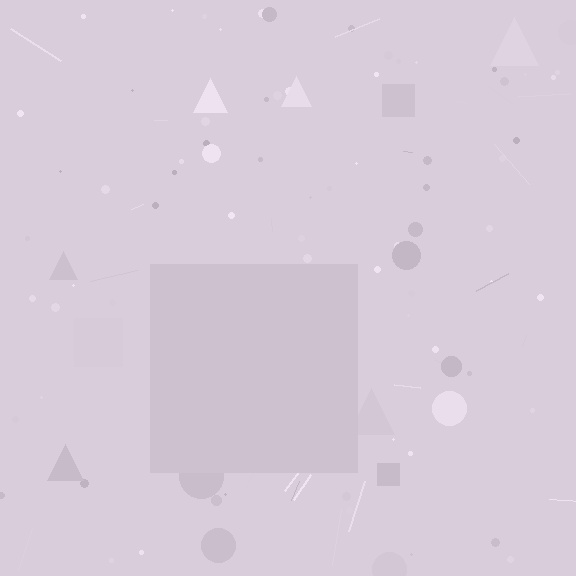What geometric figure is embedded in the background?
A square is embedded in the background.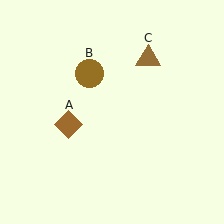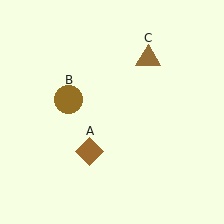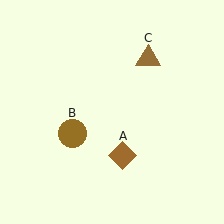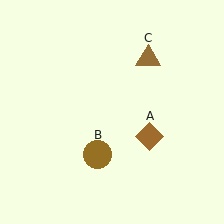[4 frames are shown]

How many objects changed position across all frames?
2 objects changed position: brown diamond (object A), brown circle (object B).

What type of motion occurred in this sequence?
The brown diamond (object A), brown circle (object B) rotated counterclockwise around the center of the scene.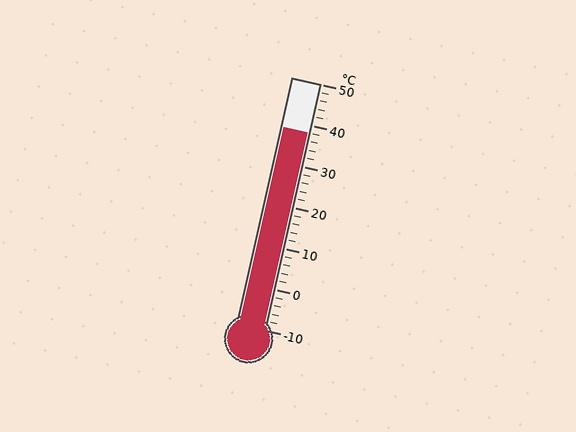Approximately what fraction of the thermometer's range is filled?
The thermometer is filled to approximately 80% of its range.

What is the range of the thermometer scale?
The thermometer scale ranges from -10°C to 50°C.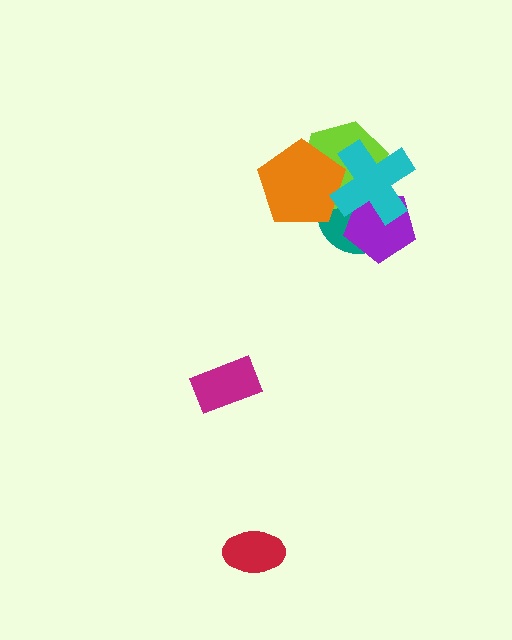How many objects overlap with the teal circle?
4 objects overlap with the teal circle.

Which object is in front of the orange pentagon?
The cyan cross is in front of the orange pentagon.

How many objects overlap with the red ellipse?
0 objects overlap with the red ellipse.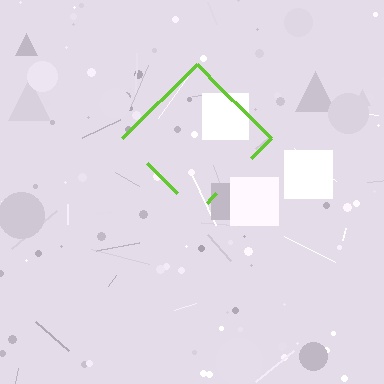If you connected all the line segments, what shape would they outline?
They would outline a diamond.